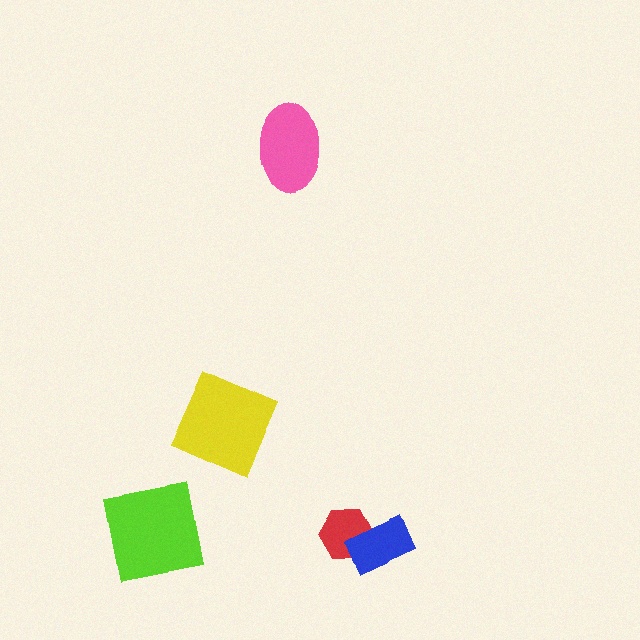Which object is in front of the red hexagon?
The blue rectangle is in front of the red hexagon.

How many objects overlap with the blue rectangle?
1 object overlaps with the blue rectangle.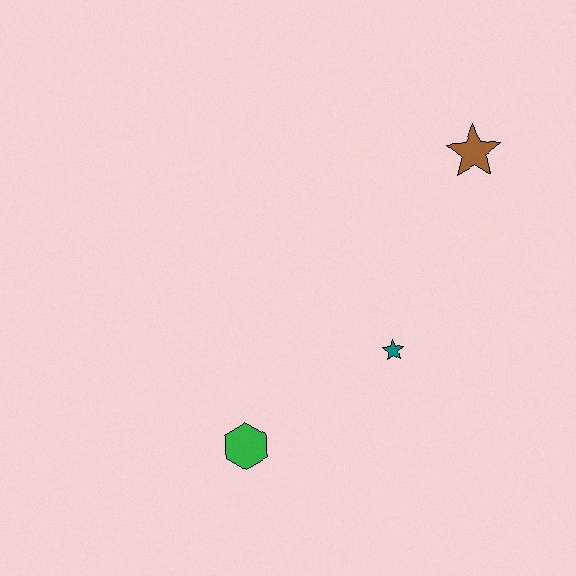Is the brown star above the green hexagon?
Yes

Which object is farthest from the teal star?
The brown star is farthest from the teal star.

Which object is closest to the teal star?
The green hexagon is closest to the teal star.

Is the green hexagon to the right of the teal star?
No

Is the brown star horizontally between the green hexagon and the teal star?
No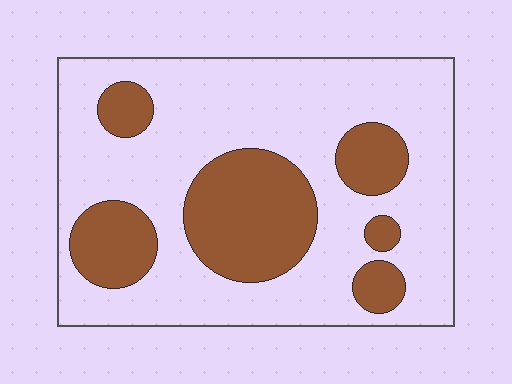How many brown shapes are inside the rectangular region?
6.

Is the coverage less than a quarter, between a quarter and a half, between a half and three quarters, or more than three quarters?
Between a quarter and a half.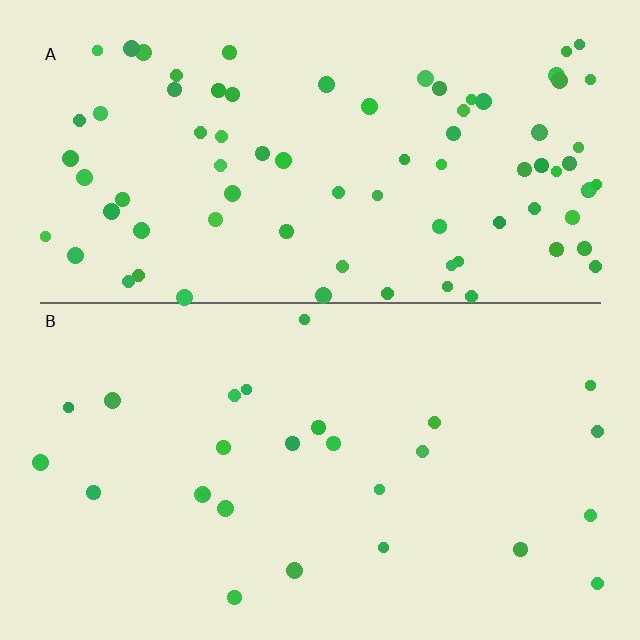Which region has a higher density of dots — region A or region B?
A (the top).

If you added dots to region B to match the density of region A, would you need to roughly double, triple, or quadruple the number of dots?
Approximately triple.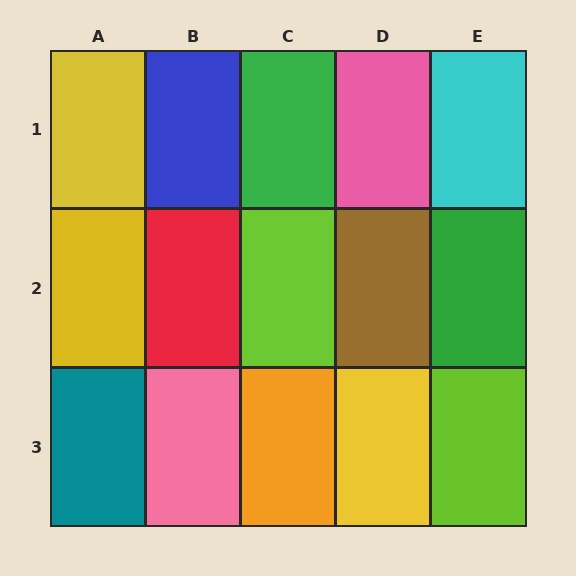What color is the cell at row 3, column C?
Orange.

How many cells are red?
1 cell is red.